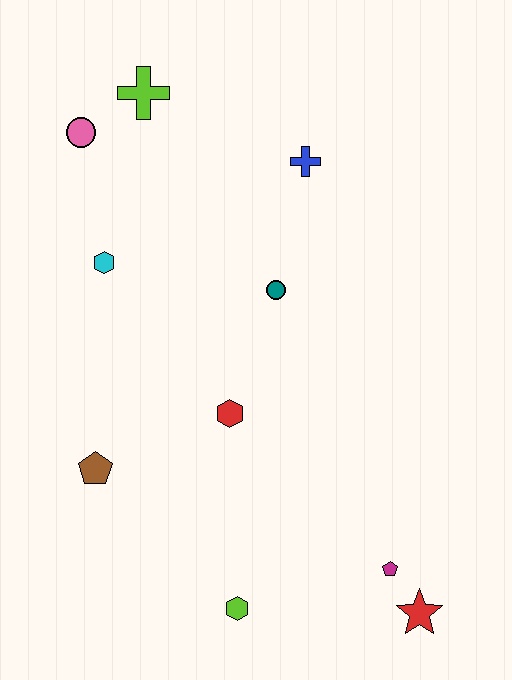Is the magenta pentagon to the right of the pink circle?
Yes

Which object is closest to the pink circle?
The lime cross is closest to the pink circle.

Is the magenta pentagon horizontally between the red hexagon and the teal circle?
No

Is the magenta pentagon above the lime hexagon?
Yes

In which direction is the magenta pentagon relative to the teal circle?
The magenta pentagon is below the teal circle.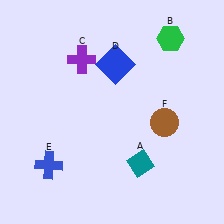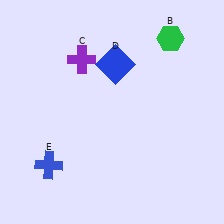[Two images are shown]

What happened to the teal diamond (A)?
The teal diamond (A) was removed in Image 2. It was in the bottom-right area of Image 1.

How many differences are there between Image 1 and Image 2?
There are 2 differences between the two images.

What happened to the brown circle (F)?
The brown circle (F) was removed in Image 2. It was in the bottom-right area of Image 1.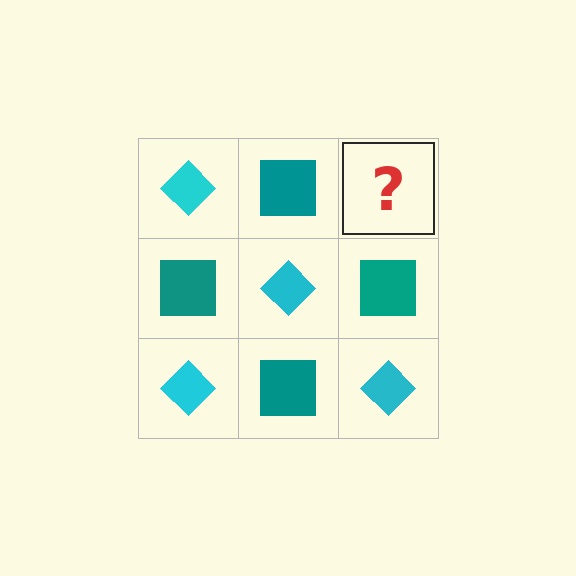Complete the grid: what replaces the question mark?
The question mark should be replaced with a cyan diamond.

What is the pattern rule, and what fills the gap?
The rule is that it alternates cyan diamond and teal square in a checkerboard pattern. The gap should be filled with a cyan diamond.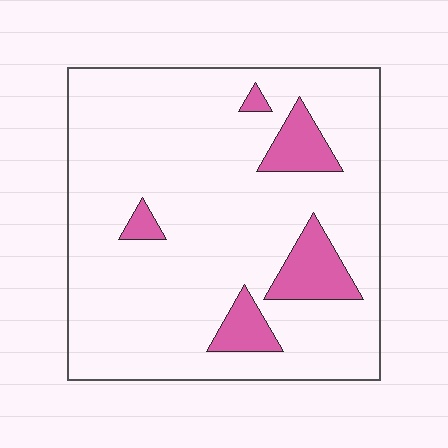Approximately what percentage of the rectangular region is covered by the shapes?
Approximately 10%.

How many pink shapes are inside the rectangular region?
5.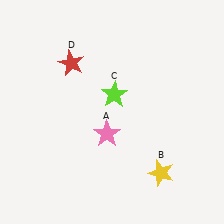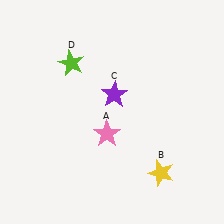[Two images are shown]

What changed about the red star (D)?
In Image 1, D is red. In Image 2, it changed to lime.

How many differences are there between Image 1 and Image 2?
There are 2 differences between the two images.